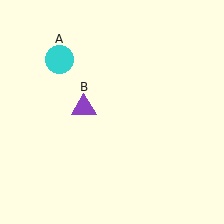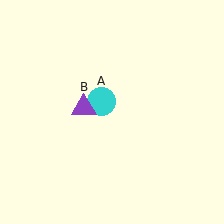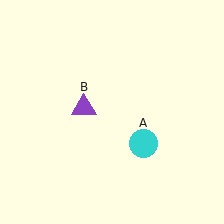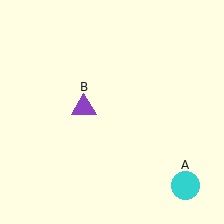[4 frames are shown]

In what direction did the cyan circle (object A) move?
The cyan circle (object A) moved down and to the right.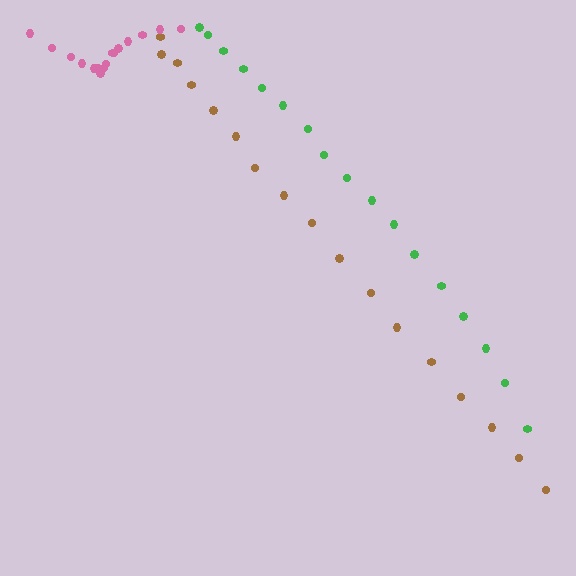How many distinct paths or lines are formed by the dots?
There are 3 distinct paths.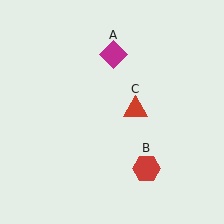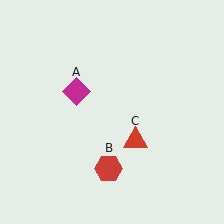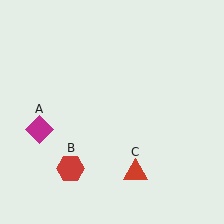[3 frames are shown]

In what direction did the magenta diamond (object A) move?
The magenta diamond (object A) moved down and to the left.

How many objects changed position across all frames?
3 objects changed position: magenta diamond (object A), red hexagon (object B), red triangle (object C).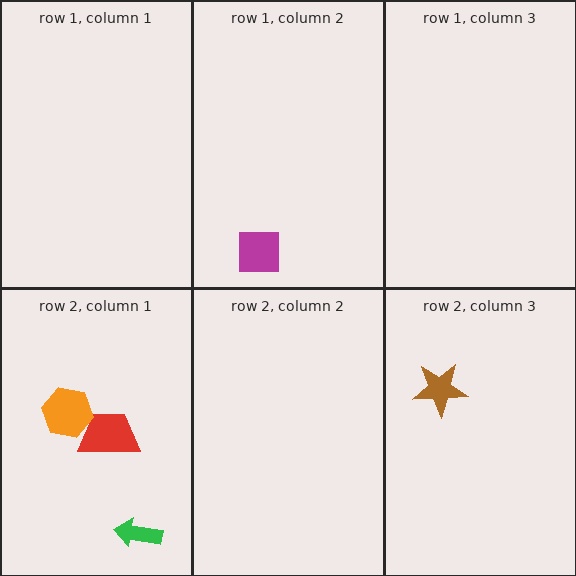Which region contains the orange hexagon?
The row 2, column 1 region.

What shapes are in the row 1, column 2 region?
The magenta square.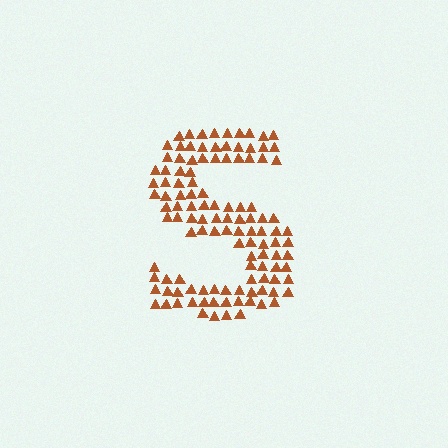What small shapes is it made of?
It is made of small triangles.